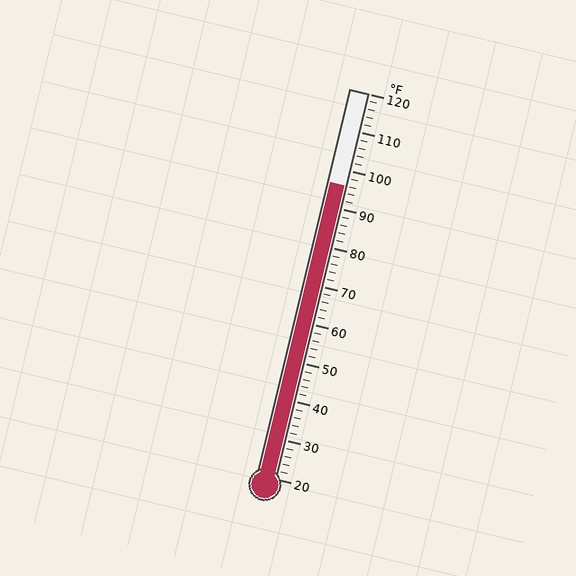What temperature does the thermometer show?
The thermometer shows approximately 96°F.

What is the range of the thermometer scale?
The thermometer scale ranges from 20°F to 120°F.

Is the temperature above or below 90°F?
The temperature is above 90°F.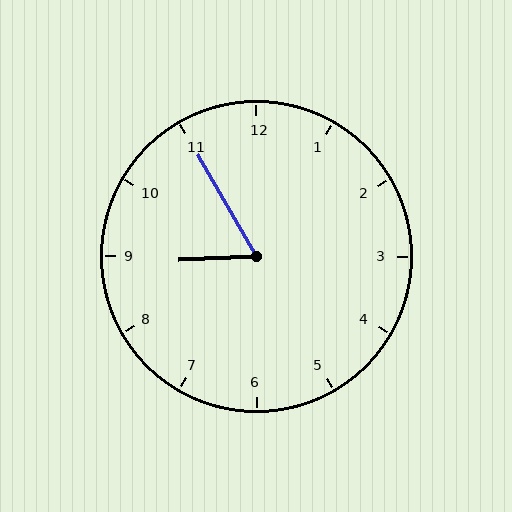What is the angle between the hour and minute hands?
Approximately 62 degrees.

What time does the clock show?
8:55.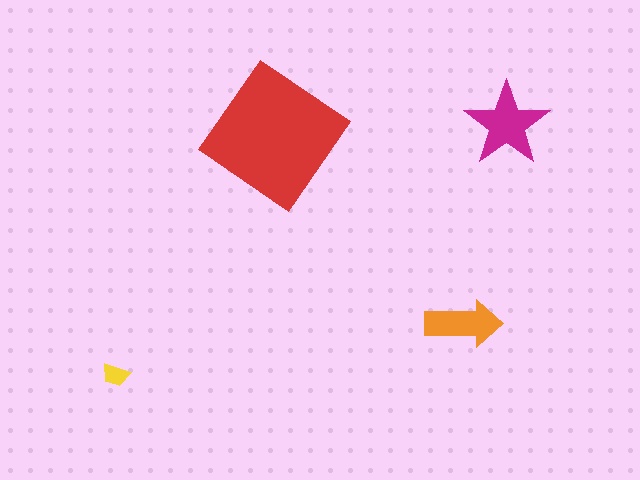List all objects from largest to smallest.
The red diamond, the magenta star, the orange arrow, the yellow trapezoid.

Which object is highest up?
The magenta star is topmost.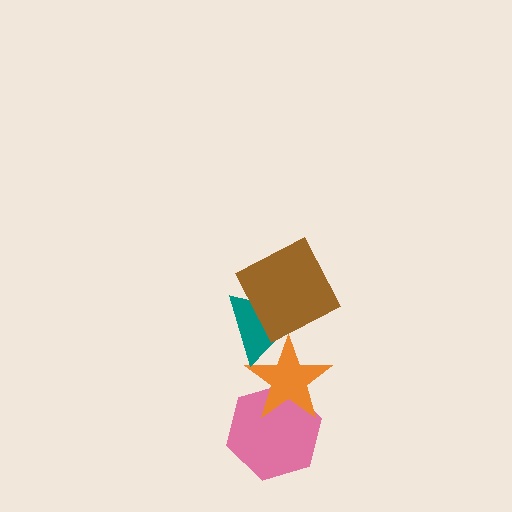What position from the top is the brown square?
The brown square is 1st from the top.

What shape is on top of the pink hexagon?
The orange star is on top of the pink hexagon.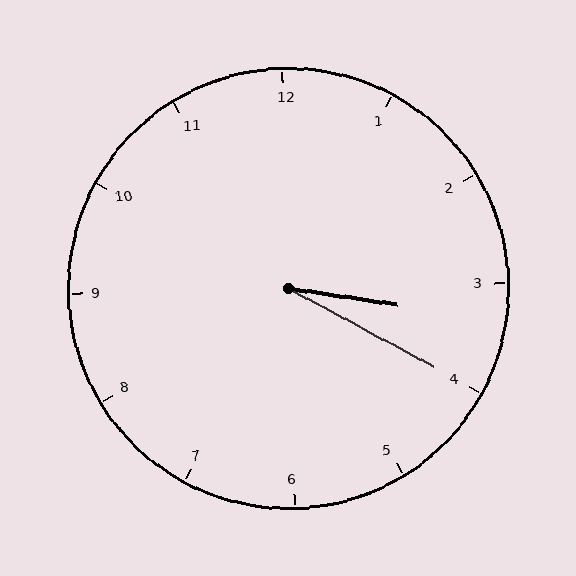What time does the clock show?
3:20.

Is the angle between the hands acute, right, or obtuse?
It is acute.